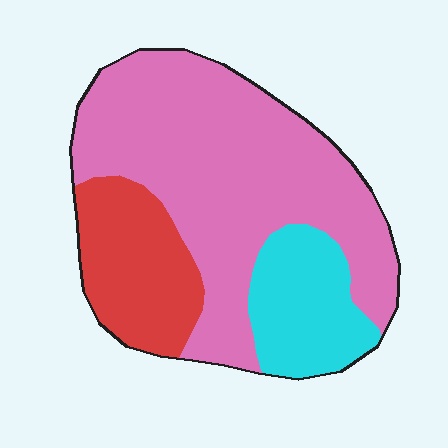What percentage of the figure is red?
Red takes up about one fifth (1/5) of the figure.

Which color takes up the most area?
Pink, at roughly 60%.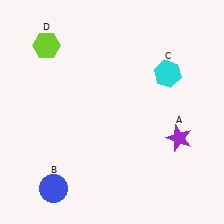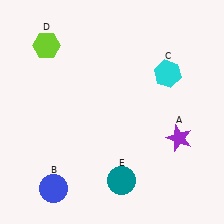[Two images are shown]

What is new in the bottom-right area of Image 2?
A teal circle (E) was added in the bottom-right area of Image 2.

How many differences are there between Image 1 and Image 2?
There is 1 difference between the two images.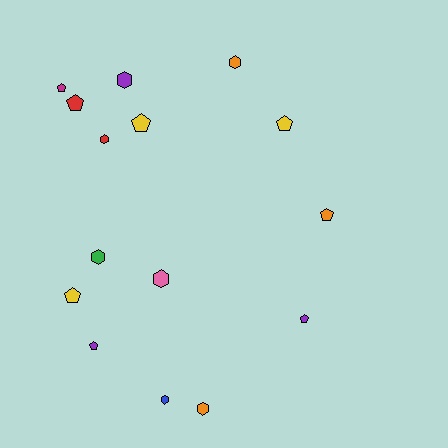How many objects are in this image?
There are 15 objects.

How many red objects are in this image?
There are 2 red objects.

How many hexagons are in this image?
There are 7 hexagons.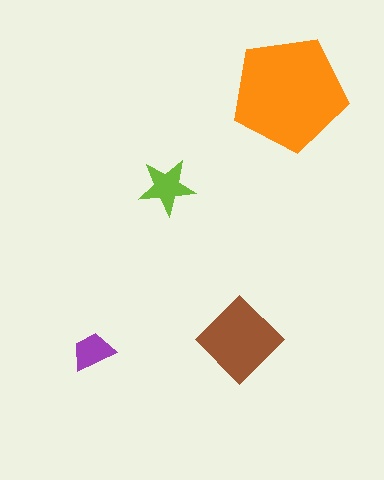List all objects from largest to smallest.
The orange pentagon, the brown diamond, the lime star, the purple trapezoid.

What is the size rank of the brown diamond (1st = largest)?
2nd.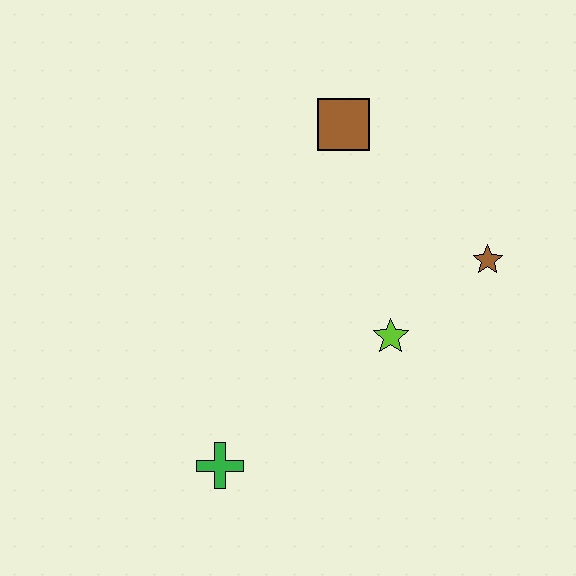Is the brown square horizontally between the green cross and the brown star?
Yes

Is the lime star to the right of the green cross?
Yes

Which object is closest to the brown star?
The lime star is closest to the brown star.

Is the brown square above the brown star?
Yes